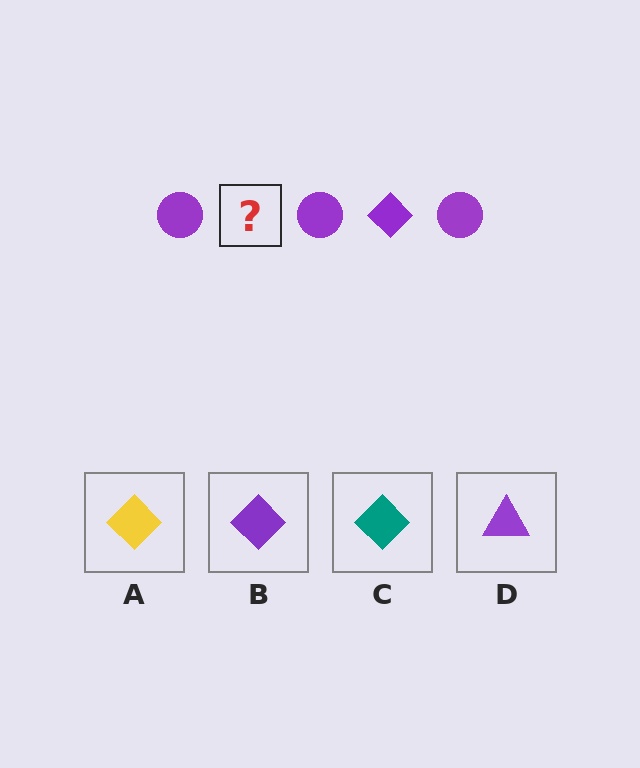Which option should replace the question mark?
Option B.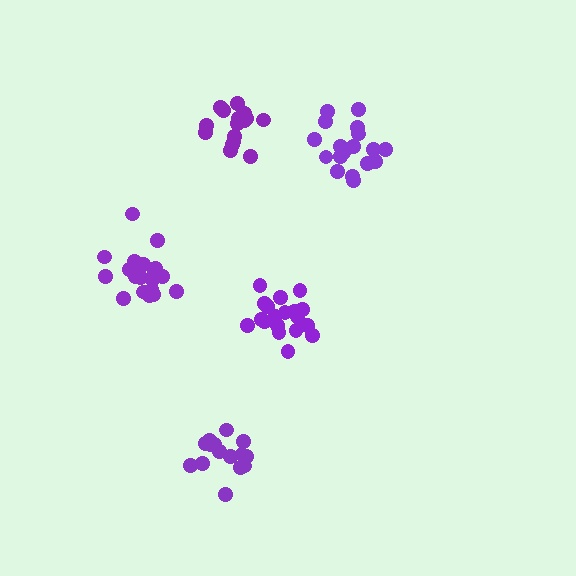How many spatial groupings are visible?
There are 5 spatial groupings.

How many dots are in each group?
Group 1: 18 dots, Group 2: 15 dots, Group 3: 19 dots, Group 4: 20 dots, Group 5: 17 dots (89 total).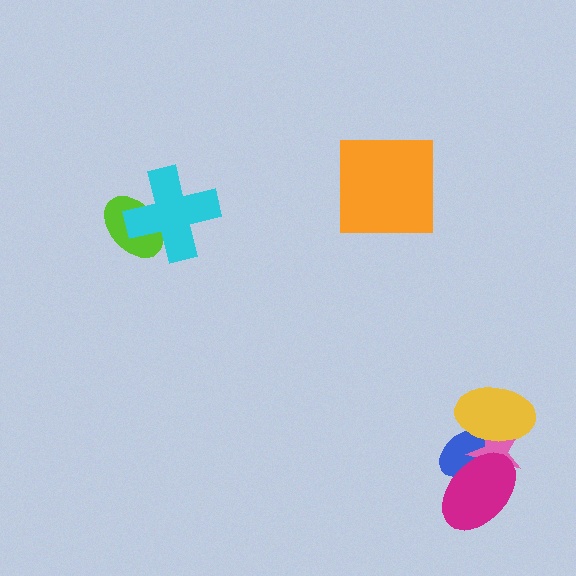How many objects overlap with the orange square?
0 objects overlap with the orange square.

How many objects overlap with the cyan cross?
1 object overlaps with the cyan cross.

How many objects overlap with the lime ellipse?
1 object overlaps with the lime ellipse.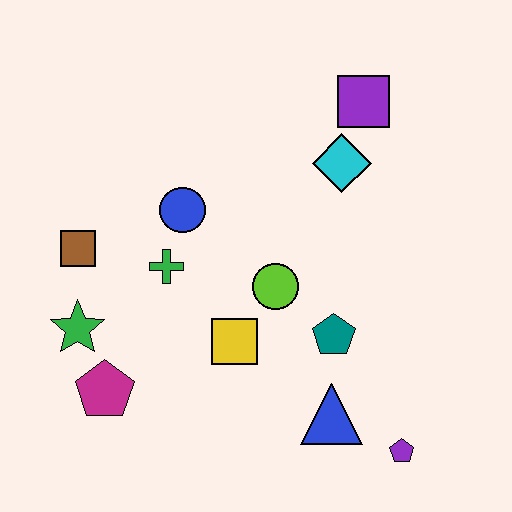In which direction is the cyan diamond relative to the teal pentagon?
The cyan diamond is above the teal pentagon.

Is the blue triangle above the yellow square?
No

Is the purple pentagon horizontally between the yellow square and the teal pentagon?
No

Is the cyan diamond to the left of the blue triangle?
No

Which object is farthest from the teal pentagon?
The brown square is farthest from the teal pentagon.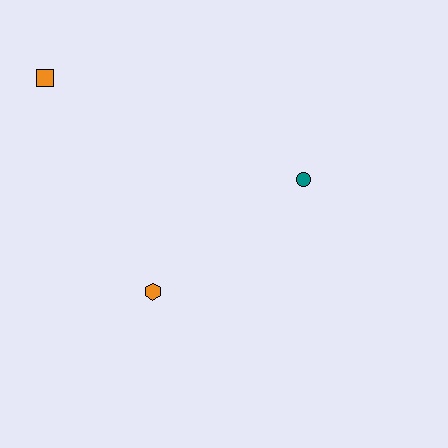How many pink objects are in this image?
There are no pink objects.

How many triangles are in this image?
There are no triangles.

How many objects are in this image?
There are 3 objects.